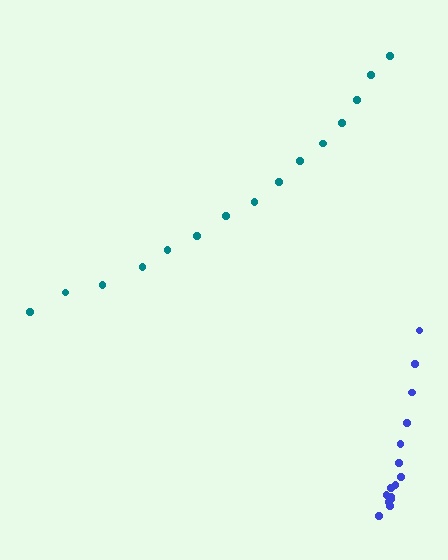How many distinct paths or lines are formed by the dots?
There are 2 distinct paths.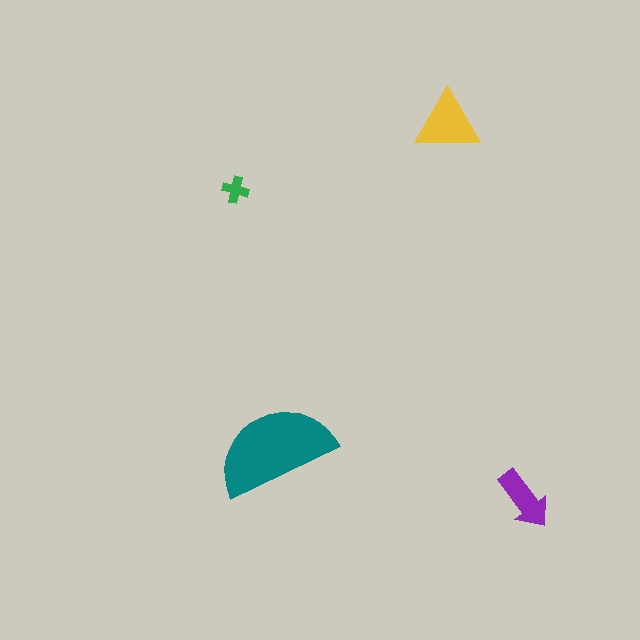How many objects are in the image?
There are 4 objects in the image.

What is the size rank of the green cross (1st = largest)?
4th.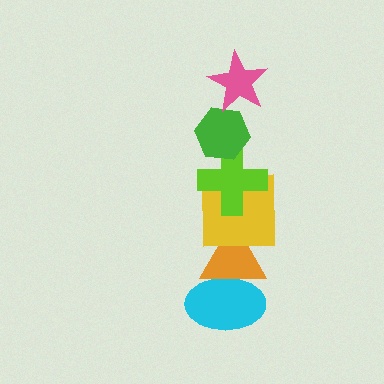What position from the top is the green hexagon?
The green hexagon is 2nd from the top.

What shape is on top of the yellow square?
The lime cross is on top of the yellow square.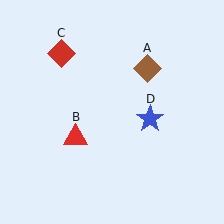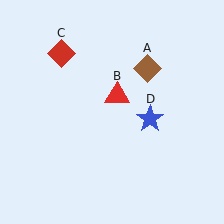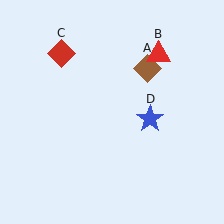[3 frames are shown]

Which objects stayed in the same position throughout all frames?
Brown diamond (object A) and red diamond (object C) and blue star (object D) remained stationary.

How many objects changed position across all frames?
1 object changed position: red triangle (object B).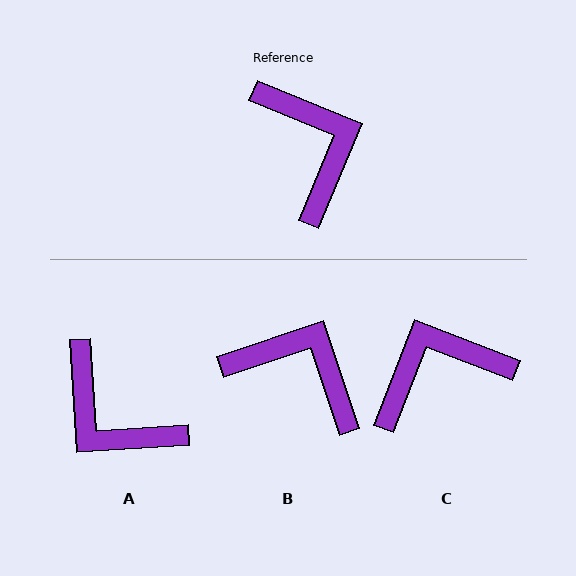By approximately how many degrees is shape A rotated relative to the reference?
Approximately 154 degrees clockwise.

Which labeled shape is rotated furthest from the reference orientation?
A, about 154 degrees away.